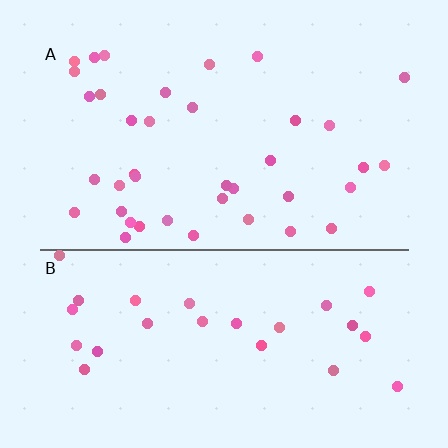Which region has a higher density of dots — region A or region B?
A (the top).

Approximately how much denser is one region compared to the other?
Approximately 1.5× — region A over region B.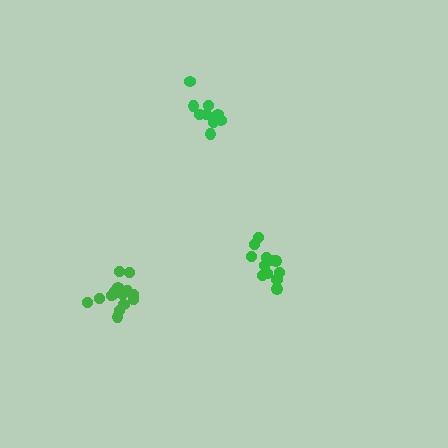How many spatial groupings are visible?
There are 3 spatial groupings.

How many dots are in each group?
Group 1: 9 dots, Group 2: 12 dots, Group 3: 15 dots (36 total).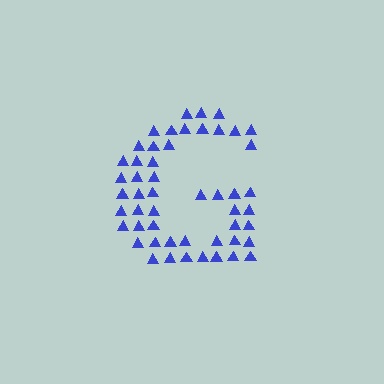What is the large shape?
The large shape is the letter G.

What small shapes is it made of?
It is made of small triangles.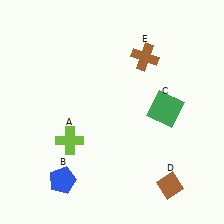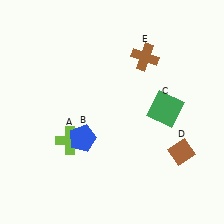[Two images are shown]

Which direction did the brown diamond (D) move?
The brown diamond (D) moved up.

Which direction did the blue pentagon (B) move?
The blue pentagon (B) moved up.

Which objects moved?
The objects that moved are: the blue pentagon (B), the brown diamond (D).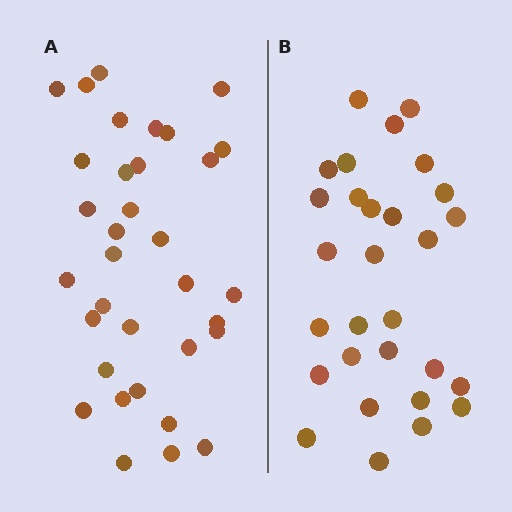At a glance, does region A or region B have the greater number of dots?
Region A (the left region) has more dots.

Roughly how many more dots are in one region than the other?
Region A has about 5 more dots than region B.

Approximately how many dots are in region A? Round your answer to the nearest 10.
About 30 dots. (The exact count is 34, which rounds to 30.)